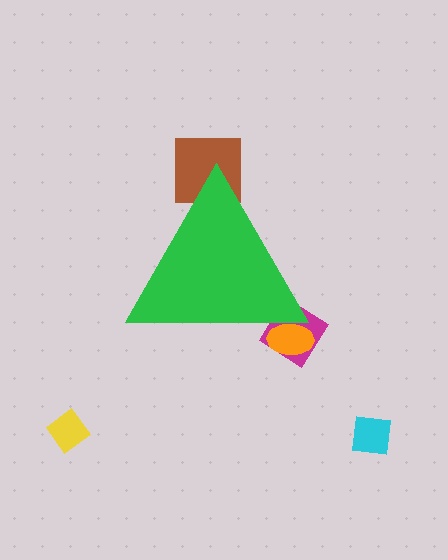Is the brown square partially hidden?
Yes, the brown square is partially hidden behind the green triangle.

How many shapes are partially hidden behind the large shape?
3 shapes are partially hidden.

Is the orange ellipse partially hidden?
Yes, the orange ellipse is partially hidden behind the green triangle.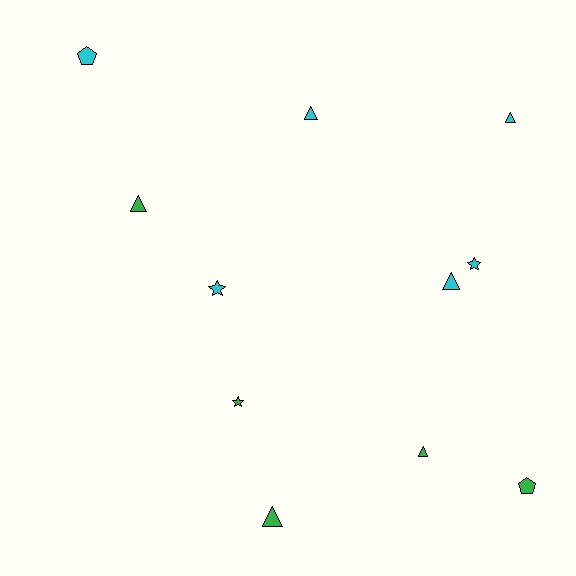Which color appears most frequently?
Cyan, with 6 objects.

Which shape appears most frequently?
Triangle, with 6 objects.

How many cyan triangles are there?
There are 3 cyan triangles.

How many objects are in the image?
There are 11 objects.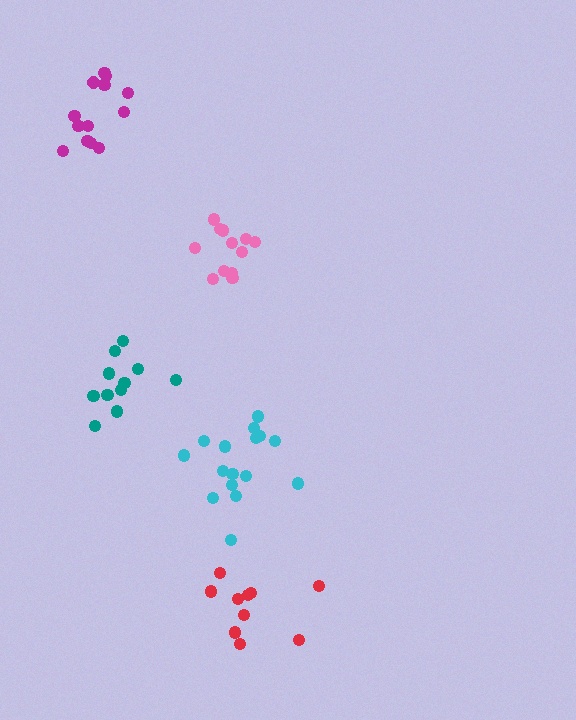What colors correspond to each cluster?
The clusters are colored: pink, red, teal, cyan, magenta.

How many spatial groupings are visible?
There are 5 spatial groupings.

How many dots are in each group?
Group 1: 12 dots, Group 2: 10 dots, Group 3: 11 dots, Group 4: 16 dots, Group 5: 13 dots (62 total).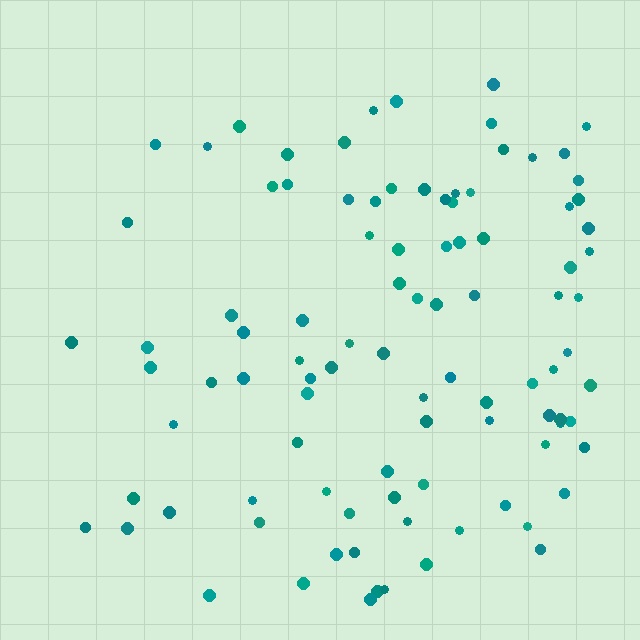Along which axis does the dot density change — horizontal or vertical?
Horizontal.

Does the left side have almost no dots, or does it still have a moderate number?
Still a moderate number, just noticeably fewer than the right.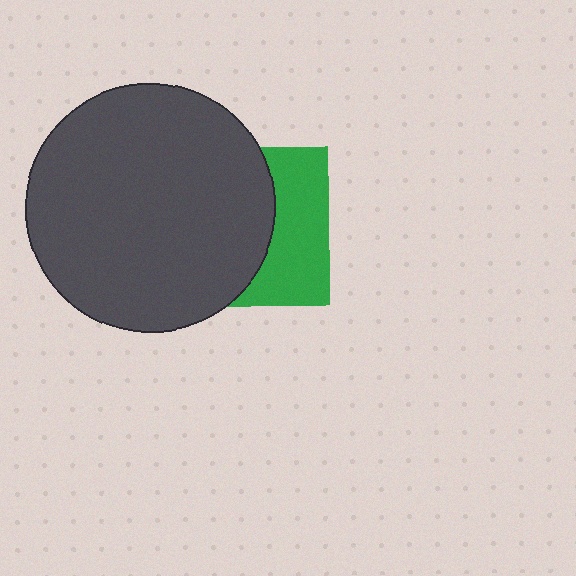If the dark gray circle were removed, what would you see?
You would see the complete green square.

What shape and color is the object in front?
The object in front is a dark gray circle.